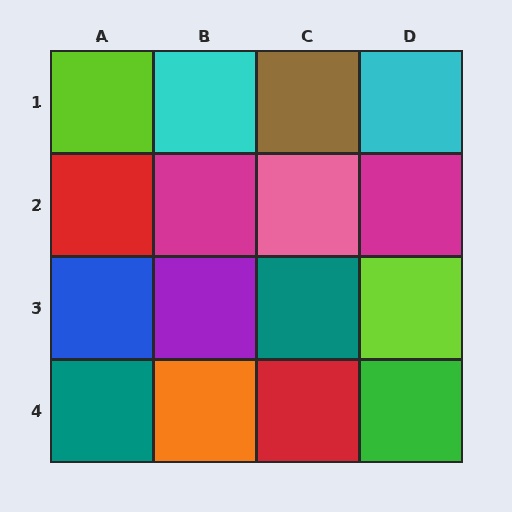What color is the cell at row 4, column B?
Orange.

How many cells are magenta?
2 cells are magenta.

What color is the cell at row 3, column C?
Teal.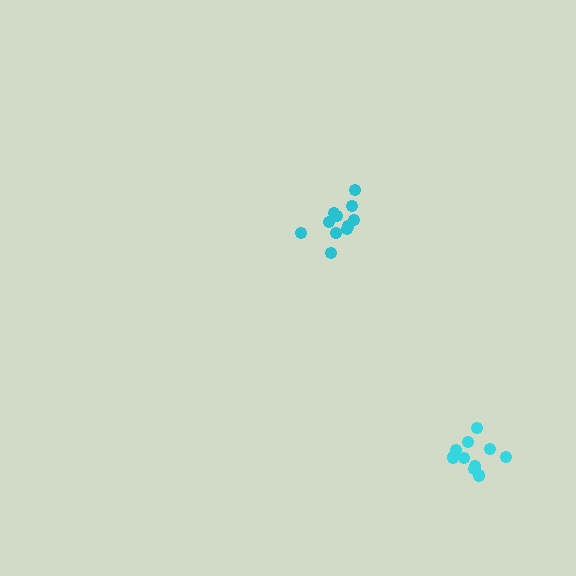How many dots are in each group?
Group 1: 11 dots, Group 2: 10 dots (21 total).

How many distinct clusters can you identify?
There are 2 distinct clusters.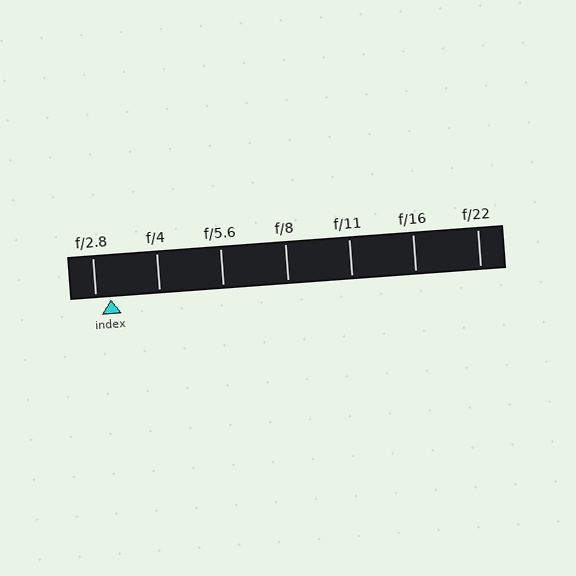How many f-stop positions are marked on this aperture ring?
There are 7 f-stop positions marked.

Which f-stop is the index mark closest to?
The index mark is closest to f/2.8.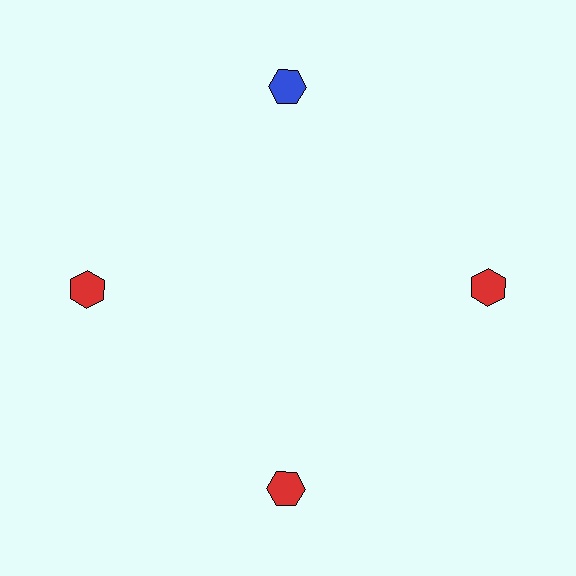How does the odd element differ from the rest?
It has a different color: blue instead of red.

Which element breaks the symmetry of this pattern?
The blue hexagon at roughly the 12 o'clock position breaks the symmetry. All other shapes are red hexagons.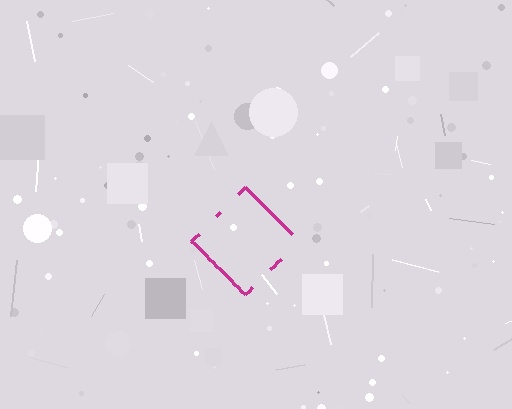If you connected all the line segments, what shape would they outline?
They would outline a diamond.